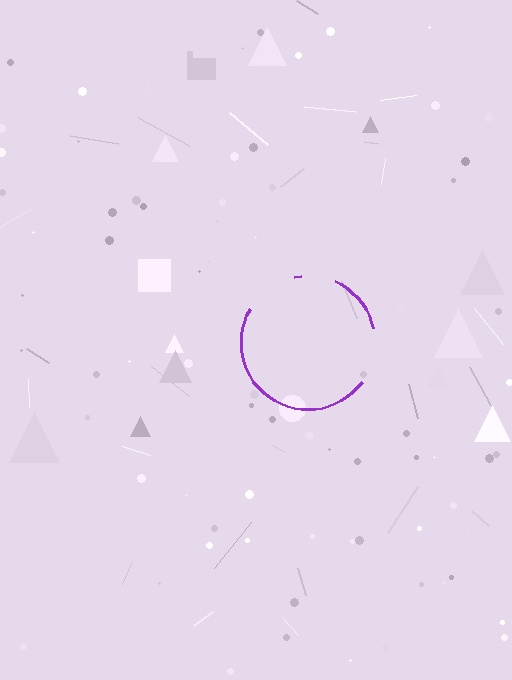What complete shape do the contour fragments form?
The contour fragments form a circle.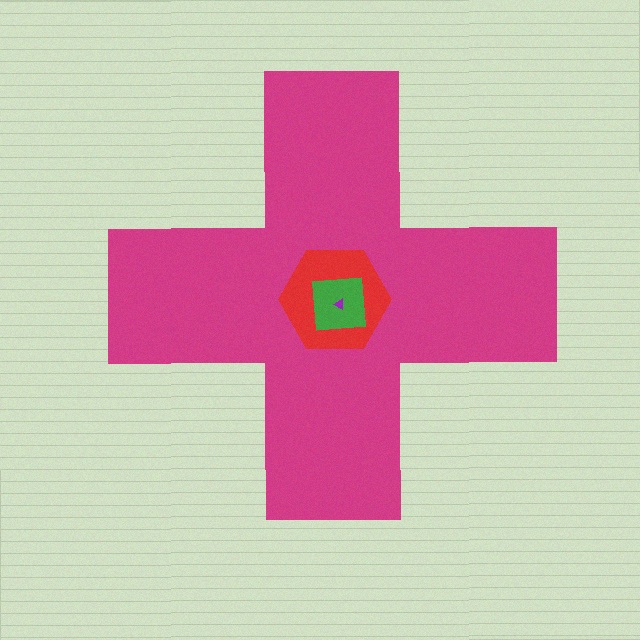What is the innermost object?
The purple triangle.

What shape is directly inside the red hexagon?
The green square.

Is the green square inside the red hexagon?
Yes.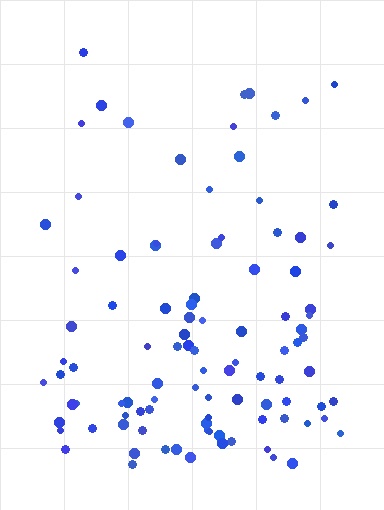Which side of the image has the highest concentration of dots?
The bottom.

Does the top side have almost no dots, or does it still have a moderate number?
Still a moderate number, just noticeably fewer than the bottom.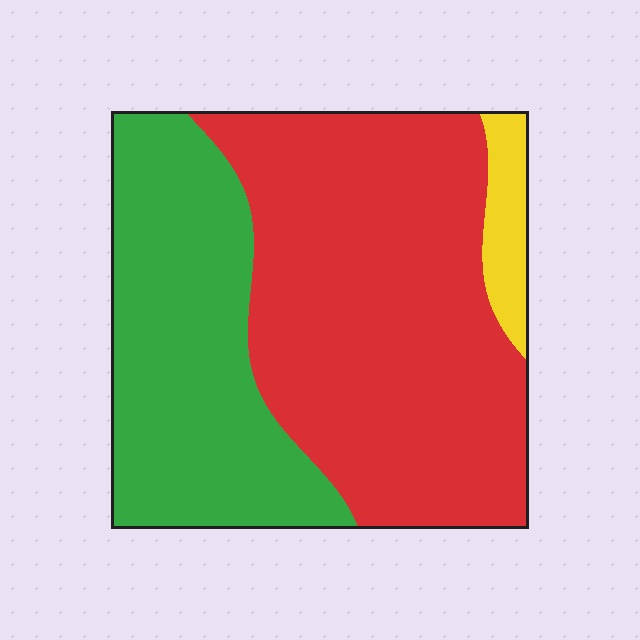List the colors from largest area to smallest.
From largest to smallest: red, green, yellow.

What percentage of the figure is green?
Green covers 37% of the figure.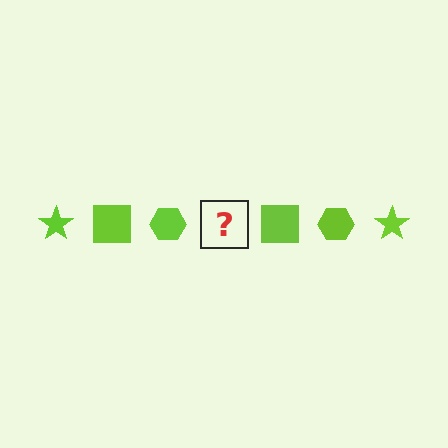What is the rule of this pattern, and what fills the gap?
The rule is that the pattern cycles through star, square, hexagon shapes in lime. The gap should be filled with a lime star.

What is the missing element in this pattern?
The missing element is a lime star.